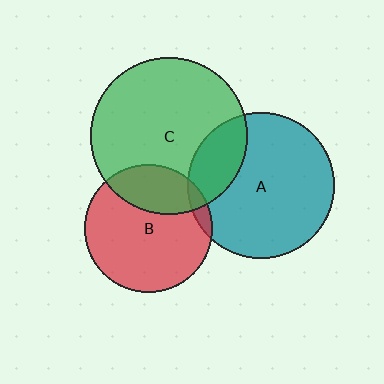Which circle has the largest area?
Circle C (green).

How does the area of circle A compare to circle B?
Approximately 1.3 times.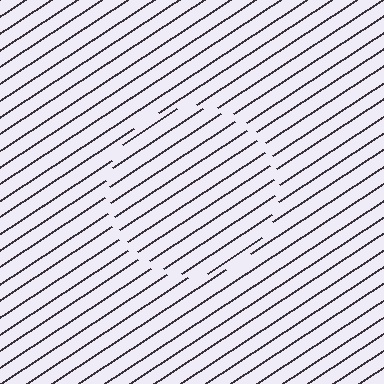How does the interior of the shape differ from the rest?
The interior of the shape contains the same grating, shifted by half a period — the contour is defined by the phase discontinuity where line-ends from the inner and outer gratings abut.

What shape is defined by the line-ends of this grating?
An illusory circle. The interior of the shape contains the same grating, shifted by half a period — the contour is defined by the phase discontinuity where line-ends from the inner and outer gratings abut.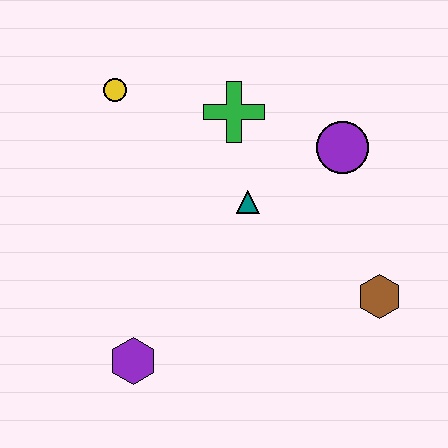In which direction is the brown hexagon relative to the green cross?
The brown hexagon is below the green cross.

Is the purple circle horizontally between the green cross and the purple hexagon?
No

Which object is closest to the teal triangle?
The green cross is closest to the teal triangle.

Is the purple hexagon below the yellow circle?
Yes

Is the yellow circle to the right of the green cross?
No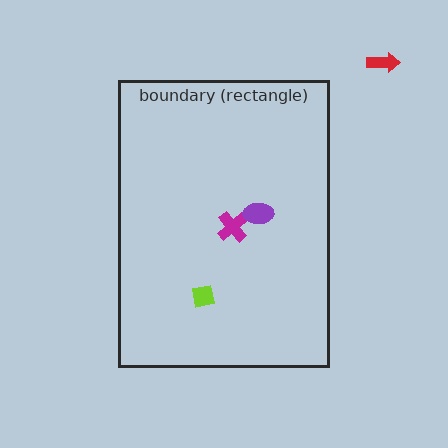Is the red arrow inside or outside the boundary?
Outside.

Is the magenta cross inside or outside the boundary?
Inside.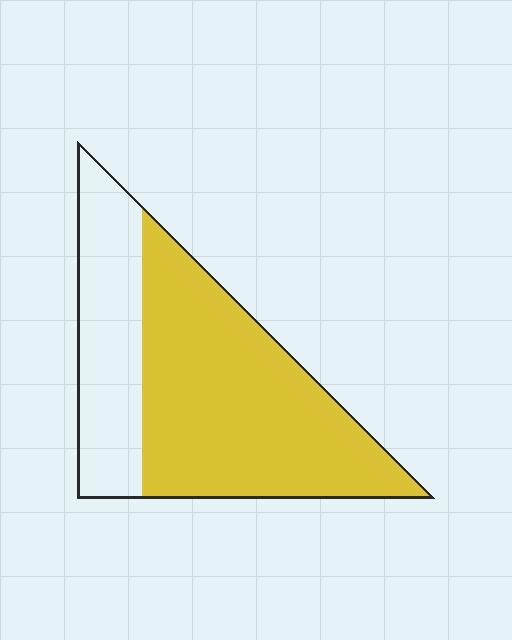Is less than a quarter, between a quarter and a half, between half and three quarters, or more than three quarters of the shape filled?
Between half and three quarters.